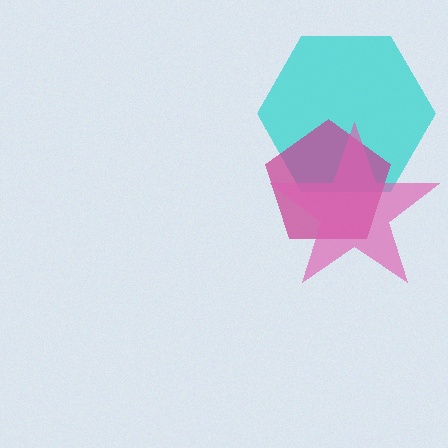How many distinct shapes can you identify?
There are 3 distinct shapes: a cyan hexagon, a magenta pentagon, a pink star.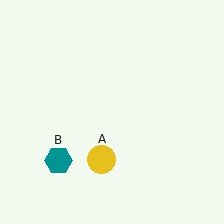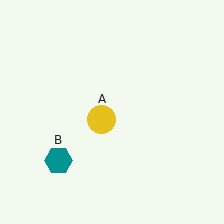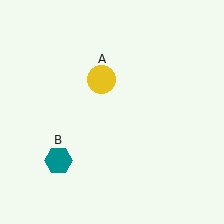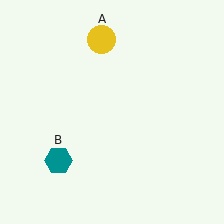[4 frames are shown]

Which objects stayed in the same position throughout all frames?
Teal hexagon (object B) remained stationary.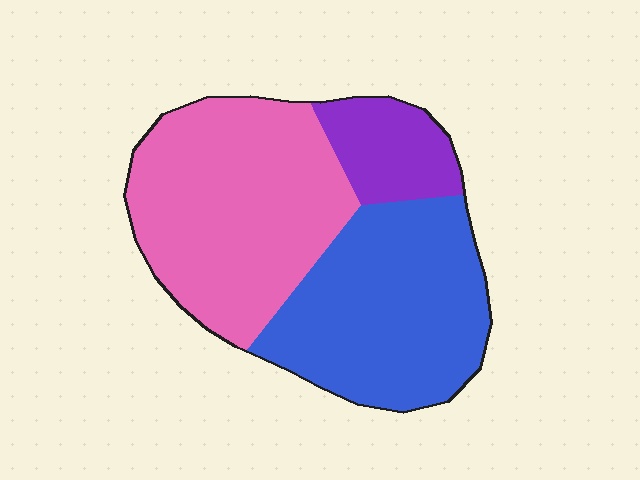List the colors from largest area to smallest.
From largest to smallest: pink, blue, purple.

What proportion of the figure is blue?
Blue covers 41% of the figure.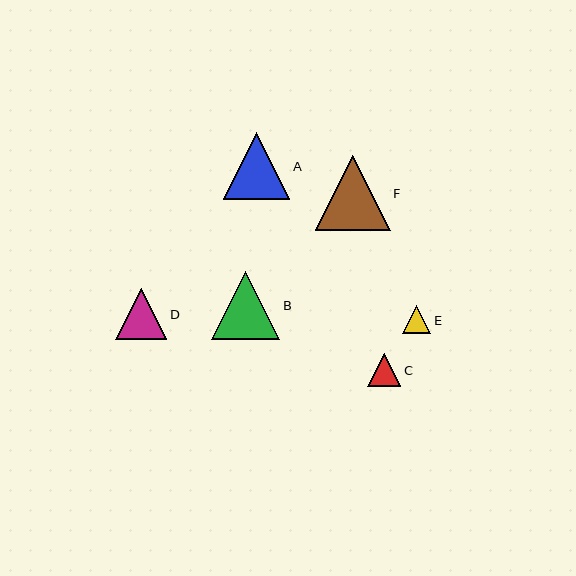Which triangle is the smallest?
Triangle E is the smallest with a size of approximately 28 pixels.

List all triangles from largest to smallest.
From largest to smallest: F, B, A, D, C, E.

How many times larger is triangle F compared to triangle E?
Triangle F is approximately 2.6 times the size of triangle E.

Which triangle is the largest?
Triangle F is the largest with a size of approximately 75 pixels.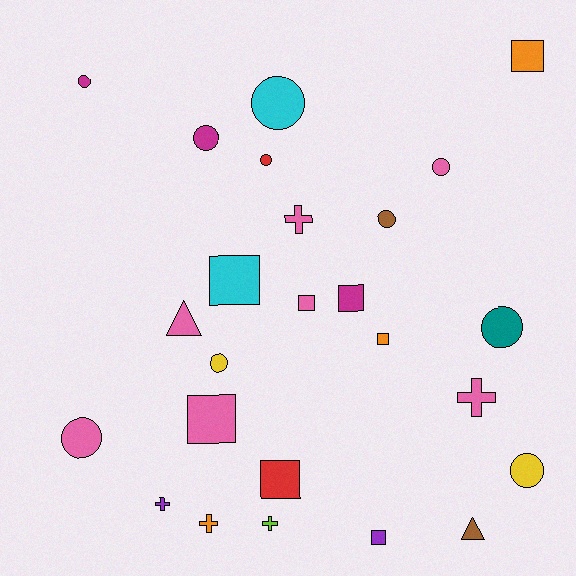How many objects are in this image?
There are 25 objects.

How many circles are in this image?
There are 10 circles.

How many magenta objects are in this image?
There are 3 magenta objects.